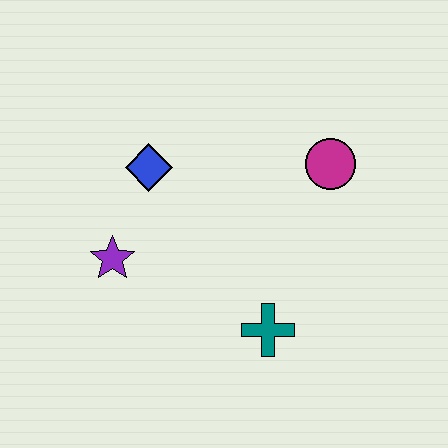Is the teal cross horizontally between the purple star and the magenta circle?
Yes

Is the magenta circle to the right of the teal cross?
Yes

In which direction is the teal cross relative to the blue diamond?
The teal cross is below the blue diamond.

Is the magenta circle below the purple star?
No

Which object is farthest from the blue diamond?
The teal cross is farthest from the blue diamond.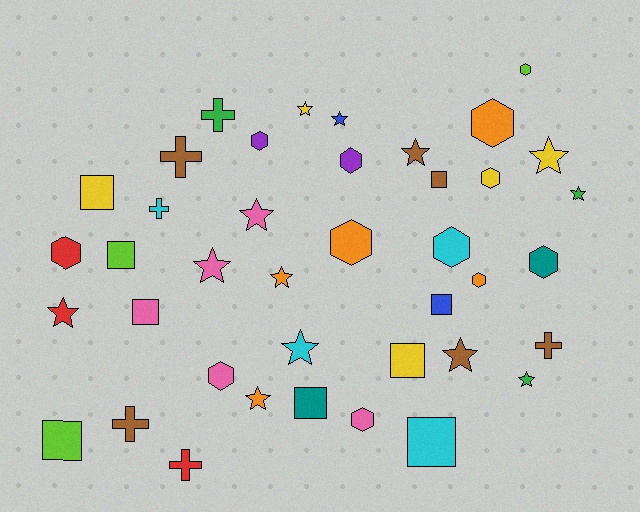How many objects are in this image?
There are 40 objects.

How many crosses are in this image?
There are 6 crosses.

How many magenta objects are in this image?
There are no magenta objects.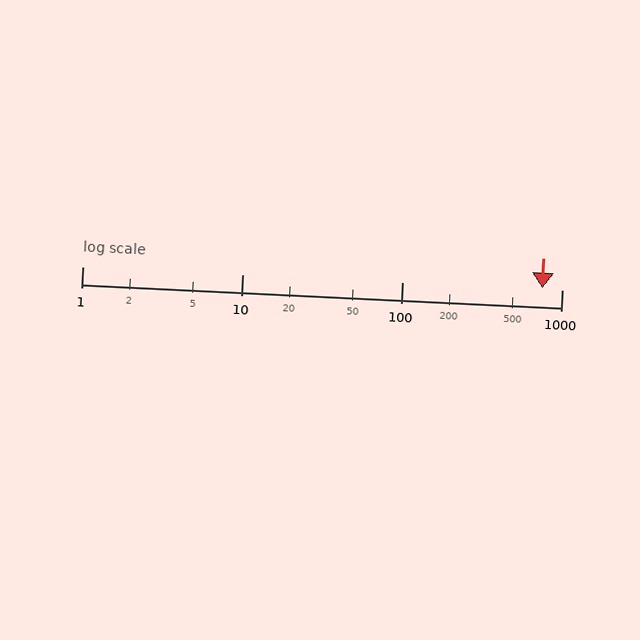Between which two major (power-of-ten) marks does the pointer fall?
The pointer is between 100 and 1000.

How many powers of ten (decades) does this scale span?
The scale spans 3 decades, from 1 to 1000.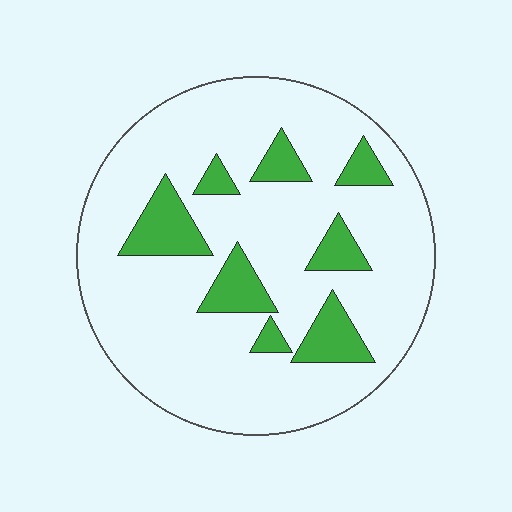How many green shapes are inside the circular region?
8.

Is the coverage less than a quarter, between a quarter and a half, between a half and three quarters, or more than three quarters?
Less than a quarter.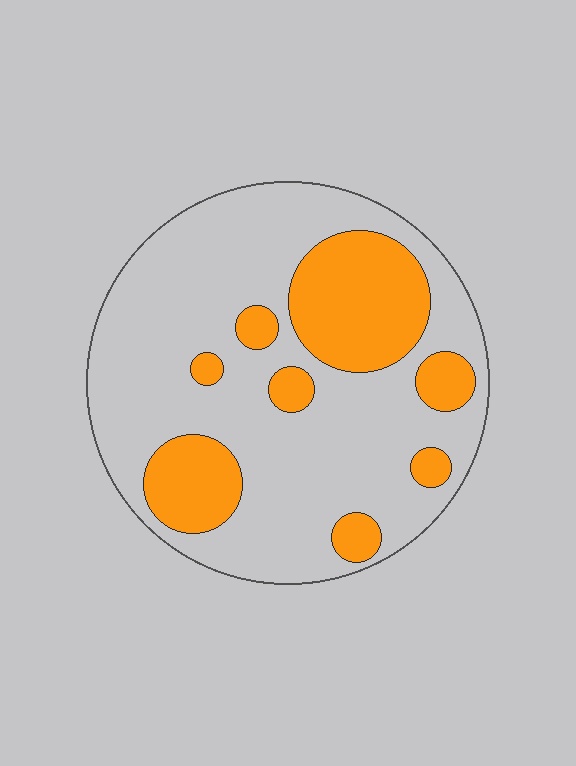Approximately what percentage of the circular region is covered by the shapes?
Approximately 25%.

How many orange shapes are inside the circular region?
8.